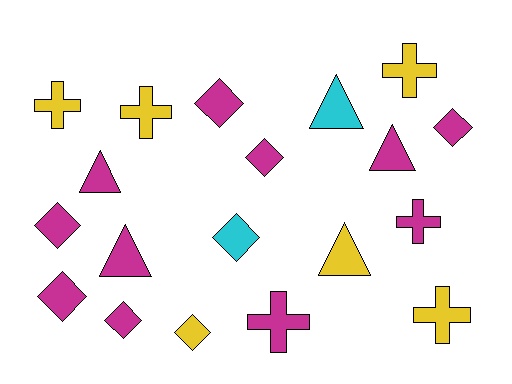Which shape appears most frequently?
Diamond, with 8 objects.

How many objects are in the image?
There are 19 objects.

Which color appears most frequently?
Magenta, with 11 objects.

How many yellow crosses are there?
There are 4 yellow crosses.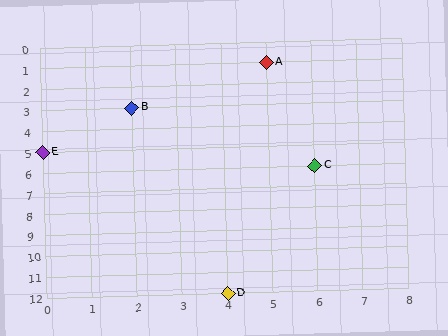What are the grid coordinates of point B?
Point B is at grid coordinates (2, 3).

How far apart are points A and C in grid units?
Points A and C are 1 column and 5 rows apart (about 5.1 grid units diagonally).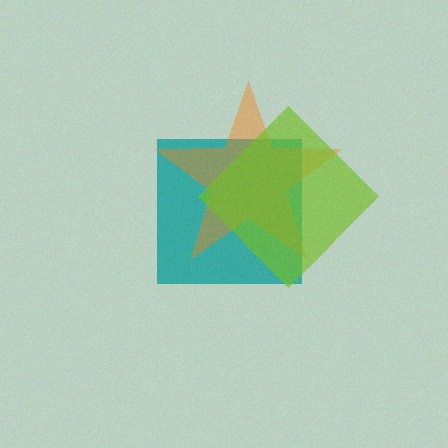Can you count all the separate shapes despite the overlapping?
Yes, there are 3 separate shapes.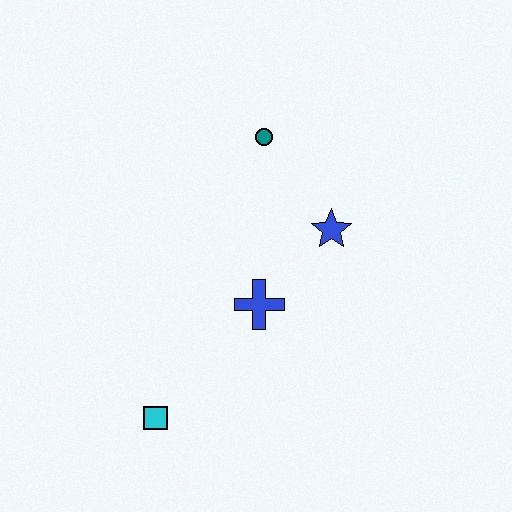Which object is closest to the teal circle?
The blue star is closest to the teal circle.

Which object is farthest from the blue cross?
The teal circle is farthest from the blue cross.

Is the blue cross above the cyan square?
Yes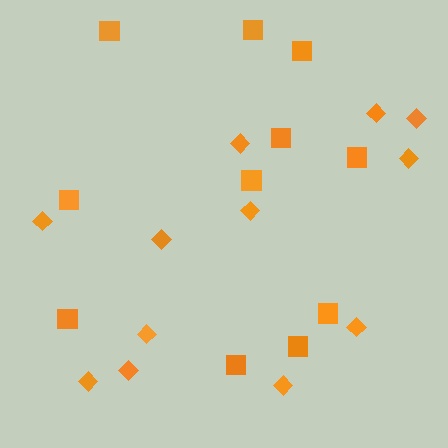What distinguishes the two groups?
There are 2 groups: one group of squares (11) and one group of diamonds (12).